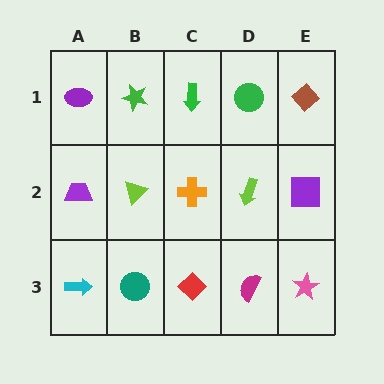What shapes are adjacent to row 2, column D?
A green circle (row 1, column D), a magenta semicircle (row 3, column D), an orange cross (row 2, column C), a purple square (row 2, column E).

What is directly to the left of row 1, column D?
A green arrow.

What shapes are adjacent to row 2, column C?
A green arrow (row 1, column C), a red diamond (row 3, column C), a lime triangle (row 2, column B), a lime arrow (row 2, column D).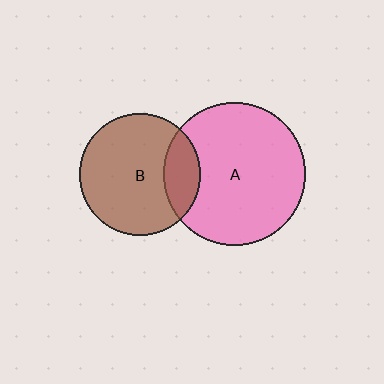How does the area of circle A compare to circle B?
Approximately 1.4 times.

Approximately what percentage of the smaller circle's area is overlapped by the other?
Approximately 20%.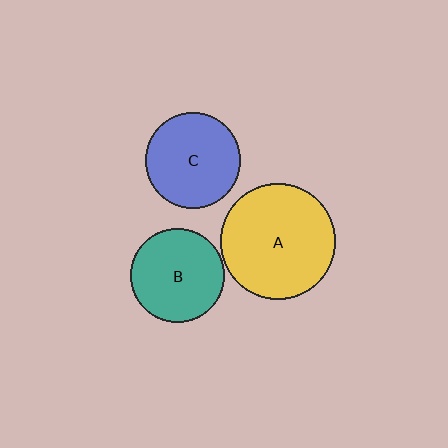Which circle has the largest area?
Circle A (yellow).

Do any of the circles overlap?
No, none of the circles overlap.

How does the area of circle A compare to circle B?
Approximately 1.5 times.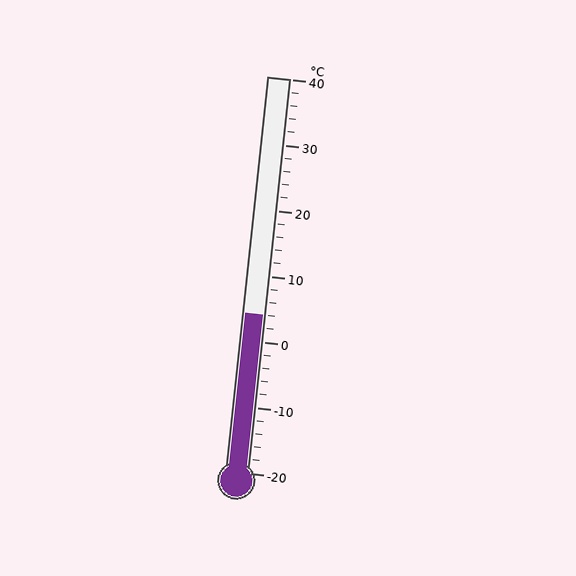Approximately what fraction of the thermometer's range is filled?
The thermometer is filled to approximately 40% of its range.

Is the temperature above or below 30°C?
The temperature is below 30°C.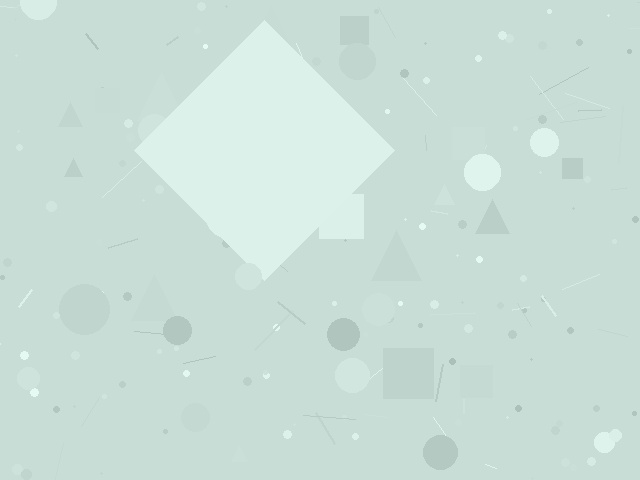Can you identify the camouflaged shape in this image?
The camouflaged shape is a diamond.